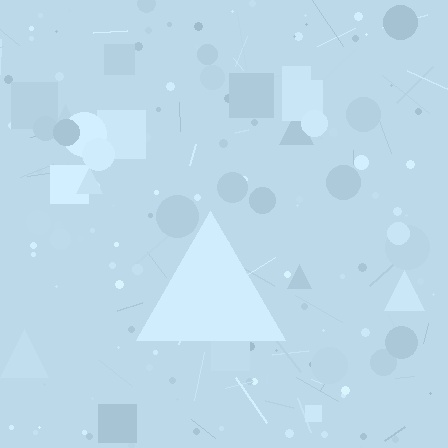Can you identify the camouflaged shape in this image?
The camouflaged shape is a triangle.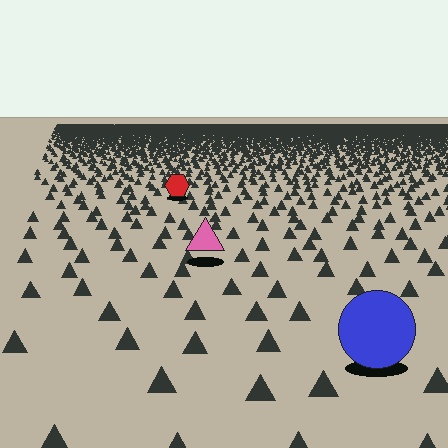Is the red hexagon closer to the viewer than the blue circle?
No. The blue circle is closer — you can tell from the texture gradient: the ground texture is coarser near it.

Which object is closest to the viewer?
The blue circle is closest. The texture marks near it are larger and more spread out.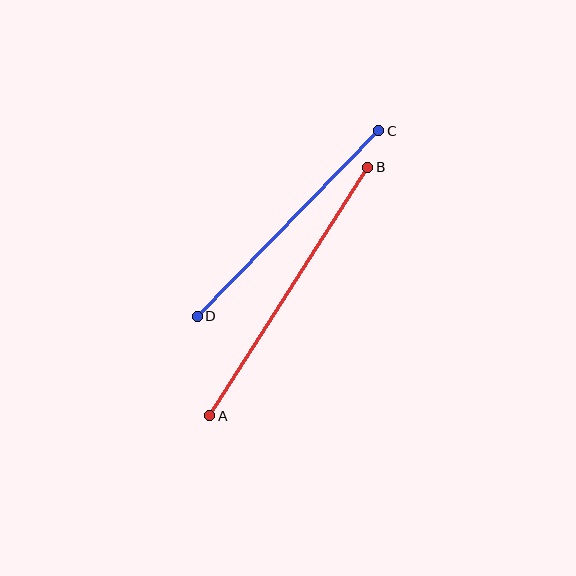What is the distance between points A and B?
The distance is approximately 294 pixels.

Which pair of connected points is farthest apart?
Points A and B are farthest apart.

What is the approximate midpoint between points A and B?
The midpoint is at approximately (289, 292) pixels.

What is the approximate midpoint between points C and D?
The midpoint is at approximately (288, 223) pixels.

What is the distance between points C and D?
The distance is approximately 259 pixels.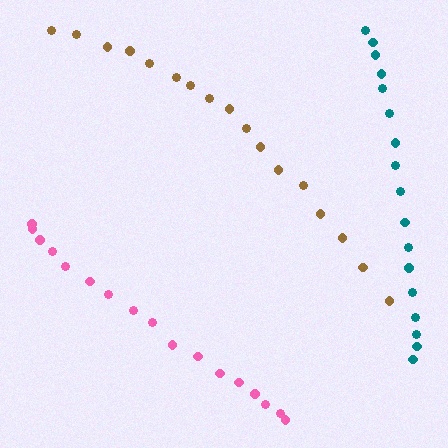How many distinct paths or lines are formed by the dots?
There are 3 distinct paths.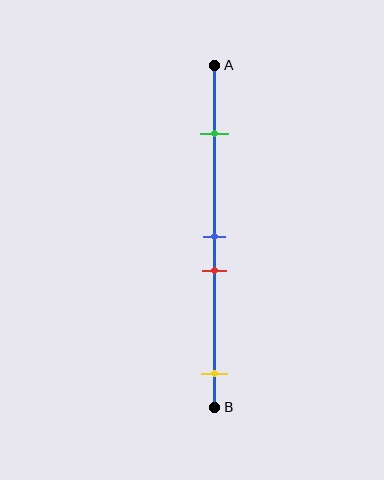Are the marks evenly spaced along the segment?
No, the marks are not evenly spaced.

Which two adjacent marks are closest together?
The blue and red marks are the closest adjacent pair.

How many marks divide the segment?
There are 4 marks dividing the segment.